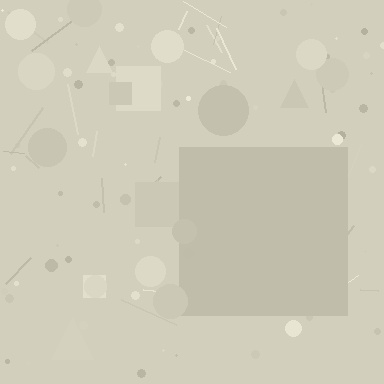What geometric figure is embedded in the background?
A square is embedded in the background.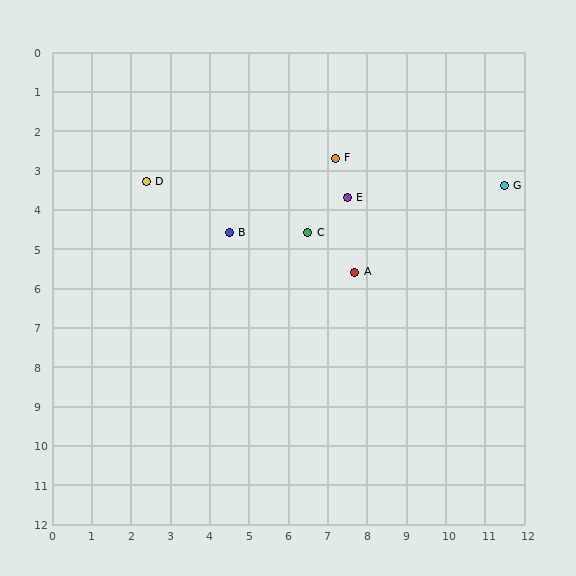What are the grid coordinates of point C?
Point C is at approximately (6.5, 4.6).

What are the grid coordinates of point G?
Point G is at approximately (11.5, 3.4).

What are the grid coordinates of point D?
Point D is at approximately (2.4, 3.3).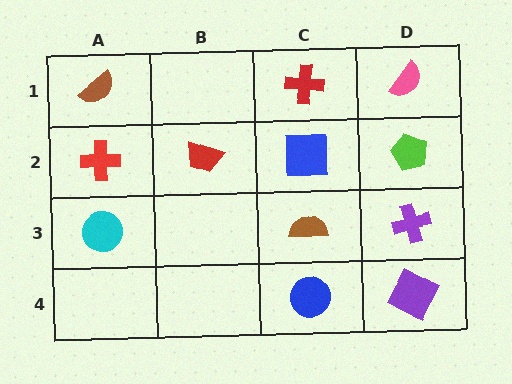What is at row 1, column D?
A pink semicircle.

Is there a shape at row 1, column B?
No, that cell is empty.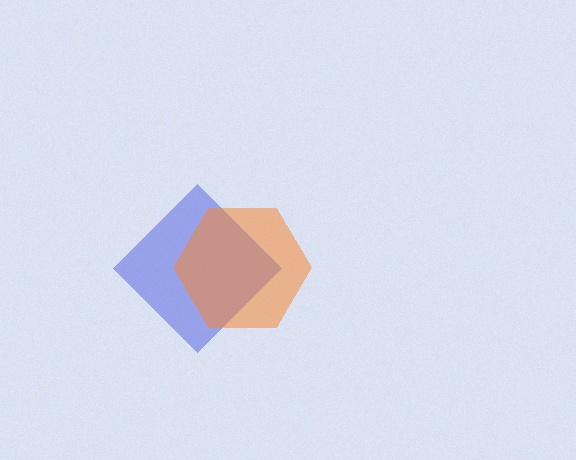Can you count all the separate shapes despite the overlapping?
Yes, there are 2 separate shapes.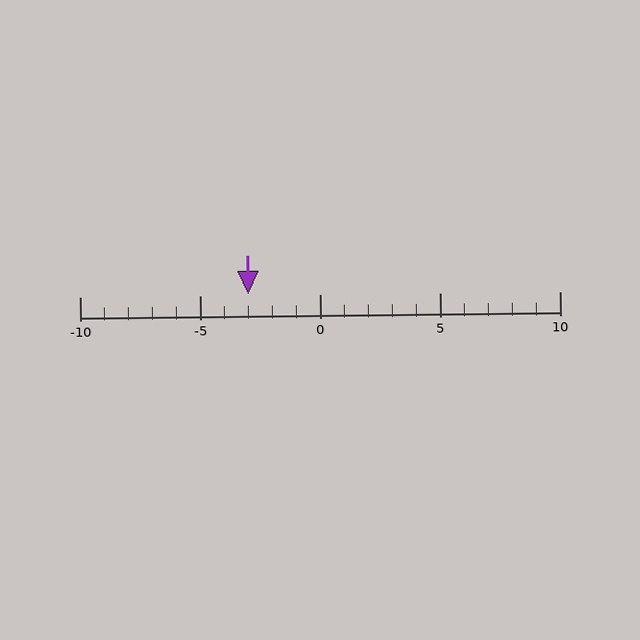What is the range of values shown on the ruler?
The ruler shows values from -10 to 10.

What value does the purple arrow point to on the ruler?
The purple arrow points to approximately -3.